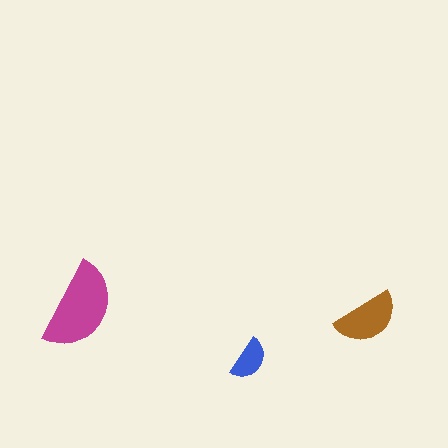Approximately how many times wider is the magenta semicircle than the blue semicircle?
About 2 times wider.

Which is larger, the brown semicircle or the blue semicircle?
The brown one.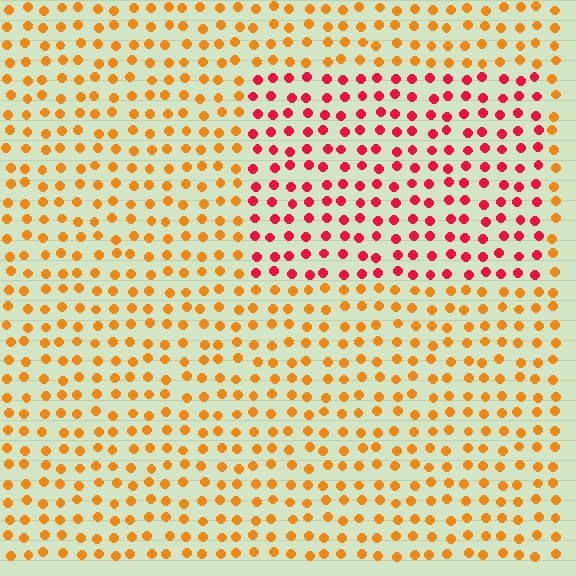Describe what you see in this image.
The image is filled with small orange elements in a uniform arrangement. A rectangle-shaped region is visible where the elements are tinted to a slightly different hue, forming a subtle color boundary.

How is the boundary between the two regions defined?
The boundary is defined purely by a slight shift in hue (about 44 degrees). Spacing, size, and orientation are identical on both sides.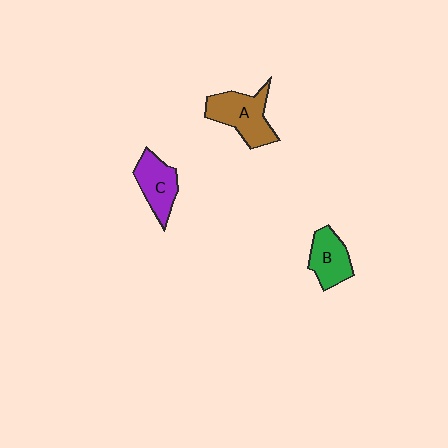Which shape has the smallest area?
Shape B (green).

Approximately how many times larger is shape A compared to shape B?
Approximately 1.4 times.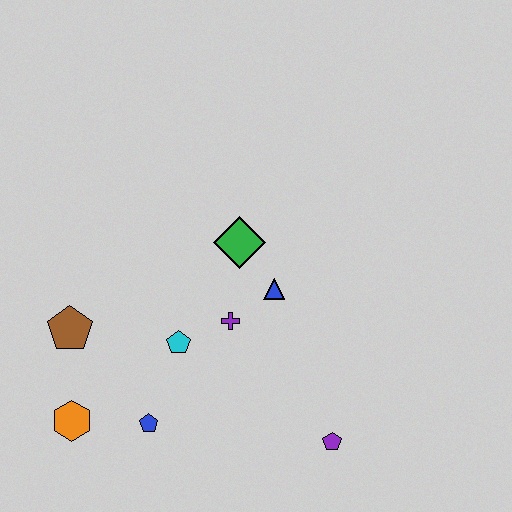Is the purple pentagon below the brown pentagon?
Yes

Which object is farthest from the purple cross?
The orange hexagon is farthest from the purple cross.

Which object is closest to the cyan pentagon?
The purple cross is closest to the cyan pentagon.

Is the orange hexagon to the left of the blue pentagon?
Yes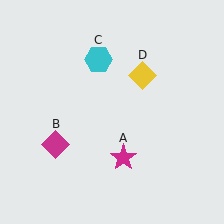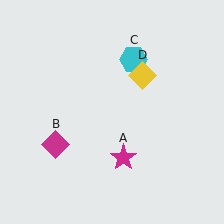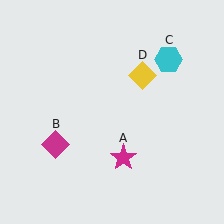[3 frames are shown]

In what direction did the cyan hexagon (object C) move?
The cyan hexagon (object C) moved right.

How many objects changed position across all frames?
1 object changed position: cyan hexagon (object C).